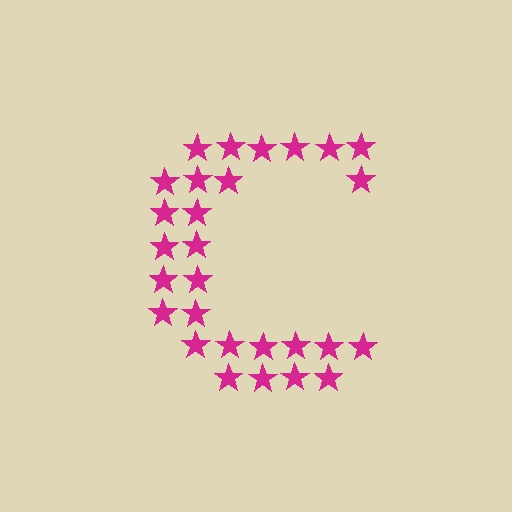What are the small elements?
The small elements are stars.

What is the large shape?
The large shape is the letter C.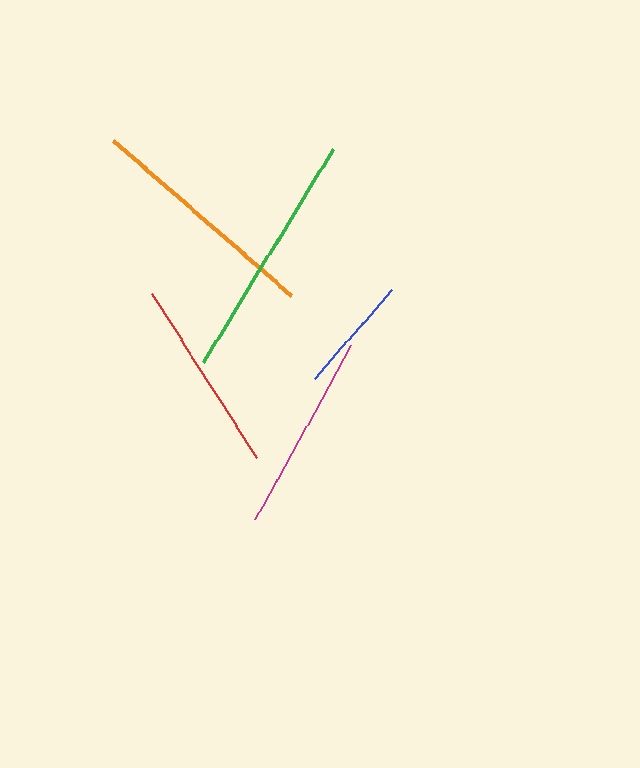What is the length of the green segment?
The green segment is approximately 248 pixels long.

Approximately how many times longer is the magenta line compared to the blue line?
The magenta line is approximately 1.7 times the length of the blue line.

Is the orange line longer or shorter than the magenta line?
The orange line is longer than the magenta line.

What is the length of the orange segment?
The orange segment is approximately 237 pixels long.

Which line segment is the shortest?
The blue line is the shortest at approximately 118 pixels.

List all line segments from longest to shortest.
From longest to shortest: green, orange, magenta, red, blue.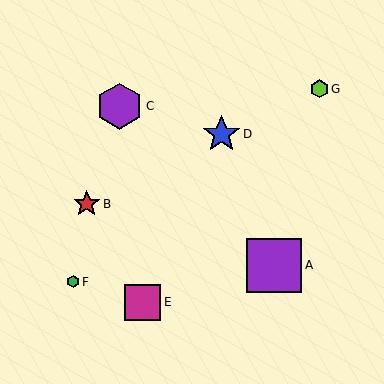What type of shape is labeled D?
Shape D is a blue star.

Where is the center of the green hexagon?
The center of the green hexagon is at (73, 282).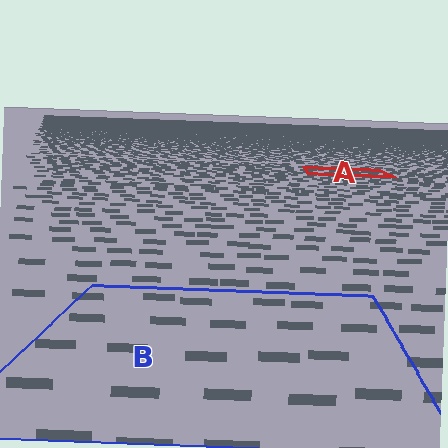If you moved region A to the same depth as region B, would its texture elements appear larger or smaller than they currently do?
They would appear larger. At a closer depth, the same texture elements are projected at a bigger on-screen size.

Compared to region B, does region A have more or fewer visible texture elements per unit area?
Region A has more texture elements per unit area — they are packed more densely because it is farther away.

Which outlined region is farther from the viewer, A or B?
Region A is farther from the viewer — the texture elements inside it appear smaller and more densely packed.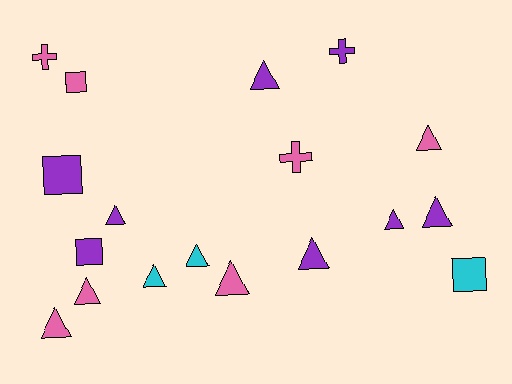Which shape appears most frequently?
Triangle, with 11 objects.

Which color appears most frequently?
Purple, with 8 objects.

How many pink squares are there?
There is 1 pink square.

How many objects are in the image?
There are 18 objects.